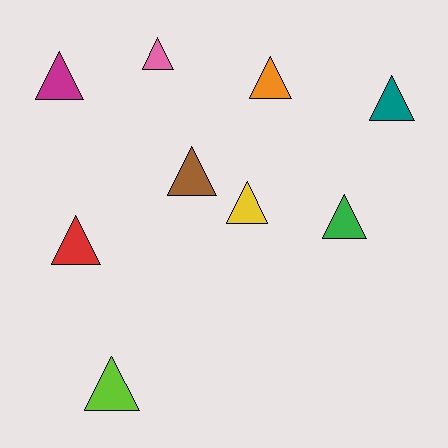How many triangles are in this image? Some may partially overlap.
There are 9 triangles.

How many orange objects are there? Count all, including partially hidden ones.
There is 1 orange object.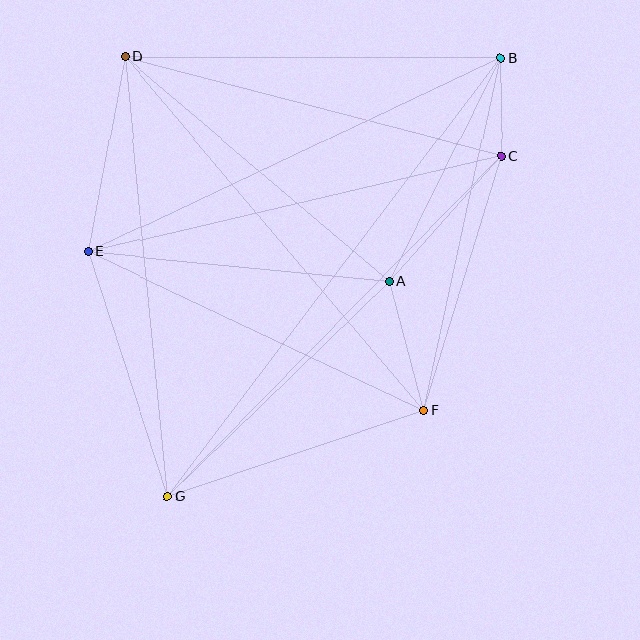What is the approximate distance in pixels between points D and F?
The distance between D and F is approximately 463 pixels.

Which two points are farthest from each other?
Points B and G are farthest from each other.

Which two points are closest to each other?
Points B and C are closest to each other.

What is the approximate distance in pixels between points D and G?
The distance between D and G is approximately 441 pixels.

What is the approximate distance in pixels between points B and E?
The distance between B and E is approximately 455 pixels.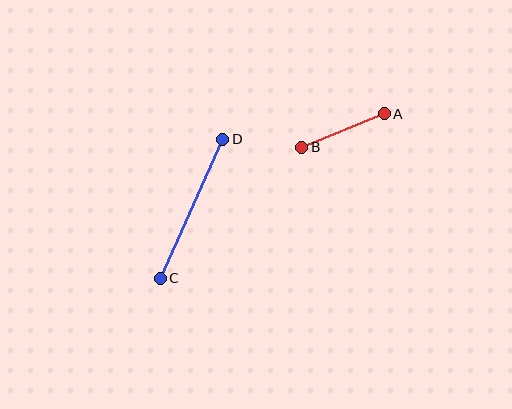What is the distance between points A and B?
The distance is approximately 89 pixels.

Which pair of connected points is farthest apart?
Points C and D are farthest apart.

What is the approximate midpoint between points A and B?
The midpoint is at approximately (343, 131) pixels.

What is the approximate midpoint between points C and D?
The midpoint is at approximately (192, 209) pixels.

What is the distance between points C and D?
The distance is approximately 153 pixels.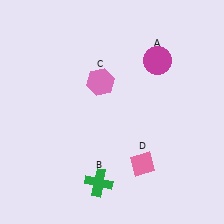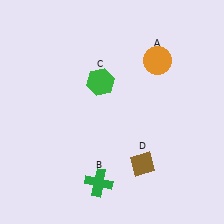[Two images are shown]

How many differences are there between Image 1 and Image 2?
There are 3 differences between the two images.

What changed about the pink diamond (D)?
In Image 1, D is pink. In Image 2, it changed to brown.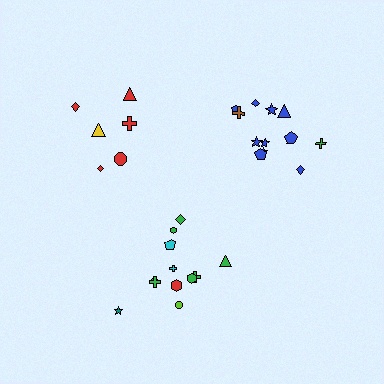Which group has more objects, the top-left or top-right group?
The top-right group.